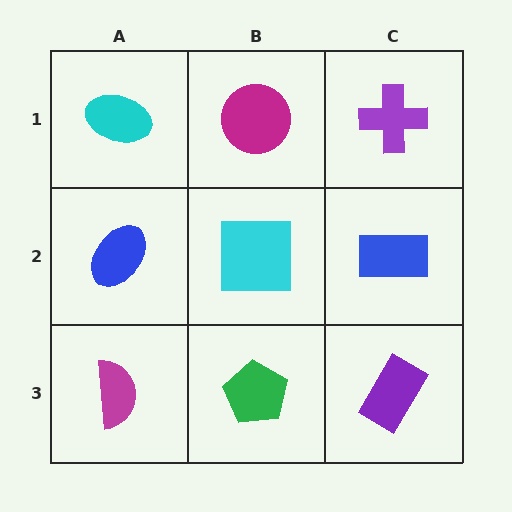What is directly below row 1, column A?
A blue ellipse.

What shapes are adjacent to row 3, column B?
A cyan square (row 2, column B), a magenta semicircle (row 3, column A), a purple rectangle (row 3, column C).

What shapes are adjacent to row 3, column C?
A blue rectangle (row 2, column C), a green pentagon (row 3, column B).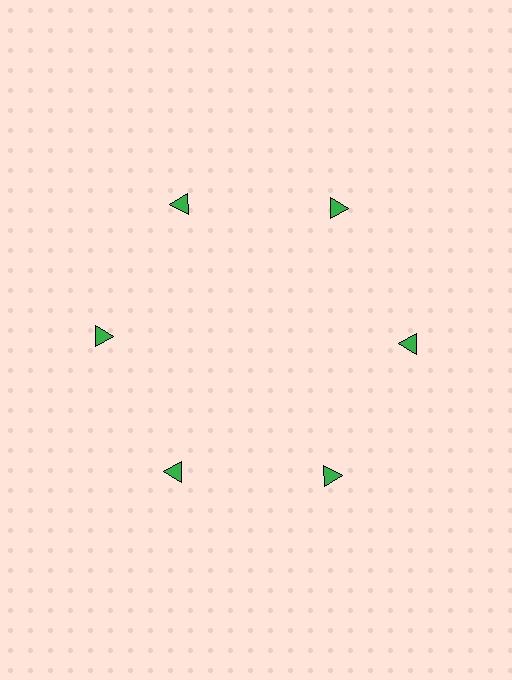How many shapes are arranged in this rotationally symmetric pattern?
There are 6 shapes, arranged in 6 groups of 1.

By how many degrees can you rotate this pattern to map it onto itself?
The pattern maps onto itself every 60 degrees of rotation.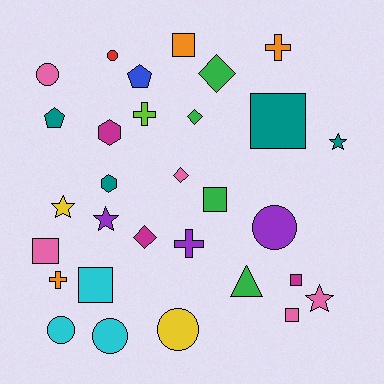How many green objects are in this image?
There are 4 green objects.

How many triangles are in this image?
There is 1 triangle.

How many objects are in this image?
There are 30 objects.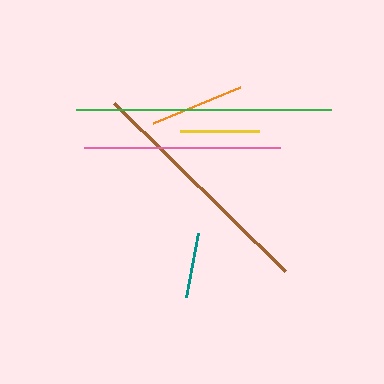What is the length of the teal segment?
The teal segment is approximately 65 pixels long.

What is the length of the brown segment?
The brown segment is approximately 240 pixels long.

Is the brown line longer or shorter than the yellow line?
The brown line is longer than the yellow line.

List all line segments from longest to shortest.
From longest to shortest: green, brown, pink, orange, yellow, teal.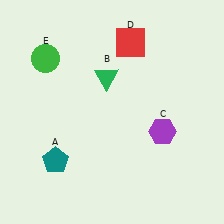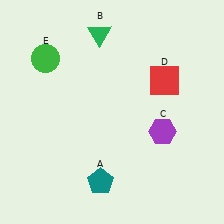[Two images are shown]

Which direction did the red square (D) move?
The red square (D) moved down.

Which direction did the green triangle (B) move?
The green triangle (B) moved up.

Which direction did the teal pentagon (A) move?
The teal pentagon (A) moved right.